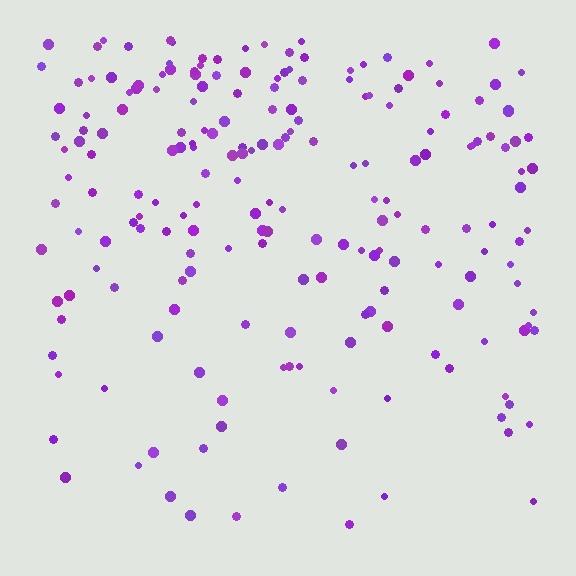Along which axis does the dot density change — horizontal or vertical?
Vertical.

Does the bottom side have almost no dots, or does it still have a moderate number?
Still a moderate number, just noticeably fewer than the top.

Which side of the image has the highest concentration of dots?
The top.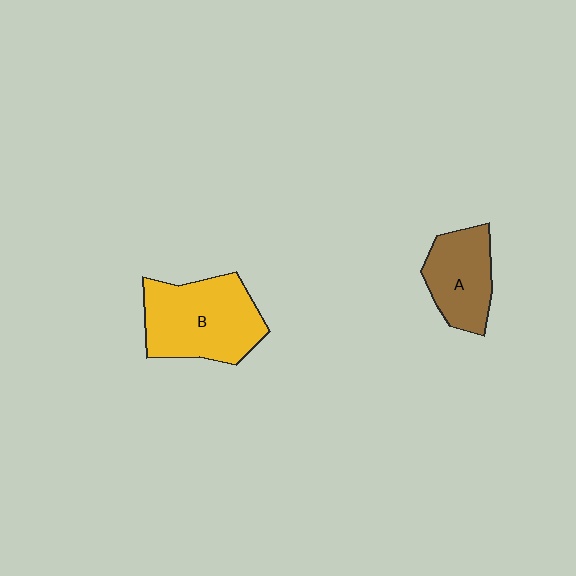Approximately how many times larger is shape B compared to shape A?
Approximately 1.5 times.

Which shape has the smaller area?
Shape A (brown).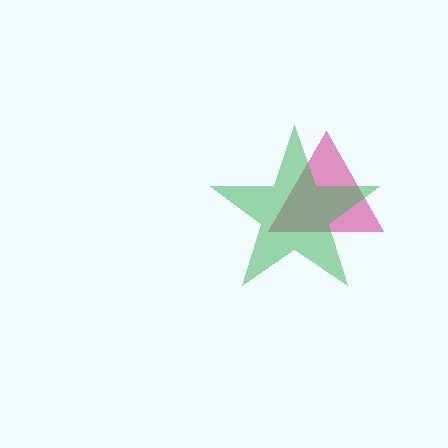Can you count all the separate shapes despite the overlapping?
Yes, there are 2 separate shapes.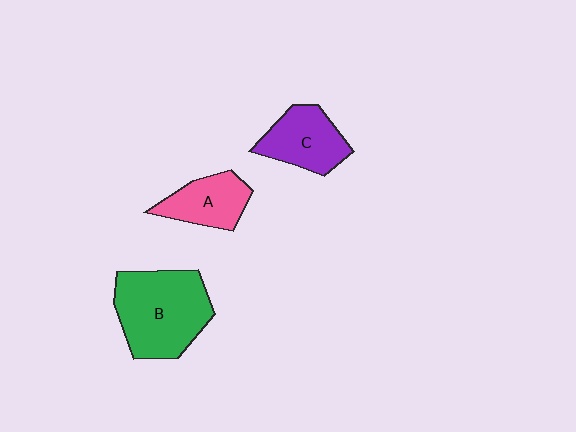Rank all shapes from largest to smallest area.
From largest to smallest: B (green), C (purple), A (pink).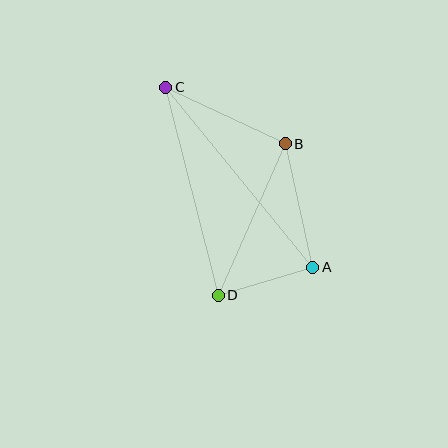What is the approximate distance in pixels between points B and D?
The distance between B and D is approximately 165 pixels.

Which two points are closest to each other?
Points A and D are closest to each other.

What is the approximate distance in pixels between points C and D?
The distance between C and D is approximately 214 pixels.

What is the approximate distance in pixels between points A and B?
The distance between A and B is approximately 126 pixels.